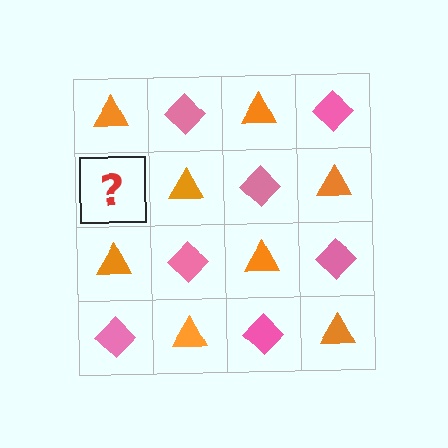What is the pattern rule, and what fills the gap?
The rule is that it alternates orange triangle and pink diamond in a checkerboard pattern. The gap should be filled with a pink diamond.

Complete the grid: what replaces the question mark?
The question mark should be replaced with a pink diamond.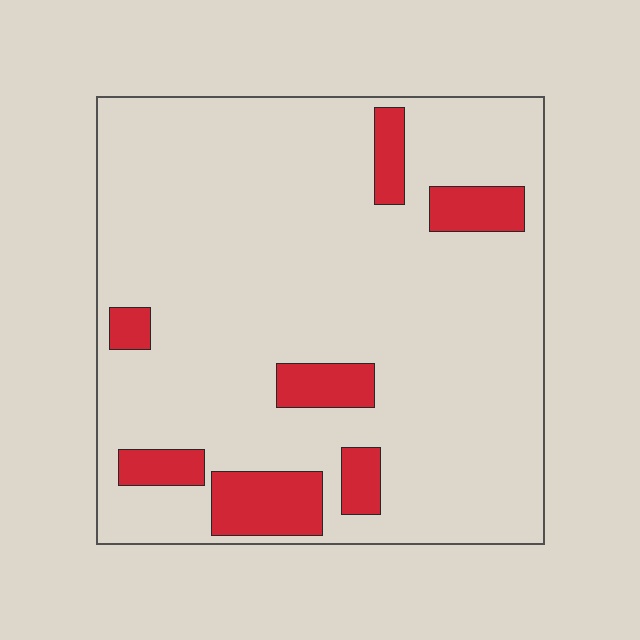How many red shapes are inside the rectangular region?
7.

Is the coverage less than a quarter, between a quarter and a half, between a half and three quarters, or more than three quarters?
Less than a quarter.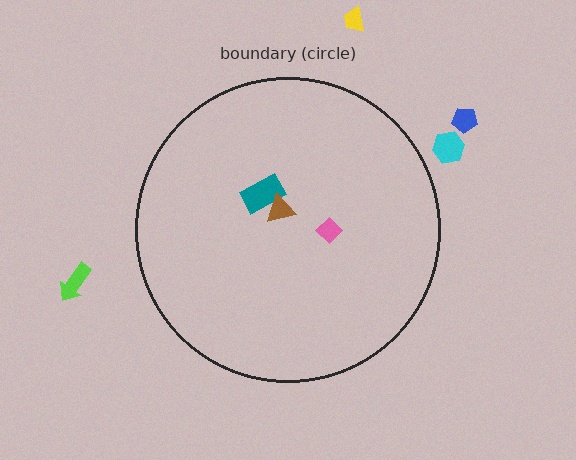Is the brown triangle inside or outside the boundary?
Inside.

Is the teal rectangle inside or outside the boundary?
Inside.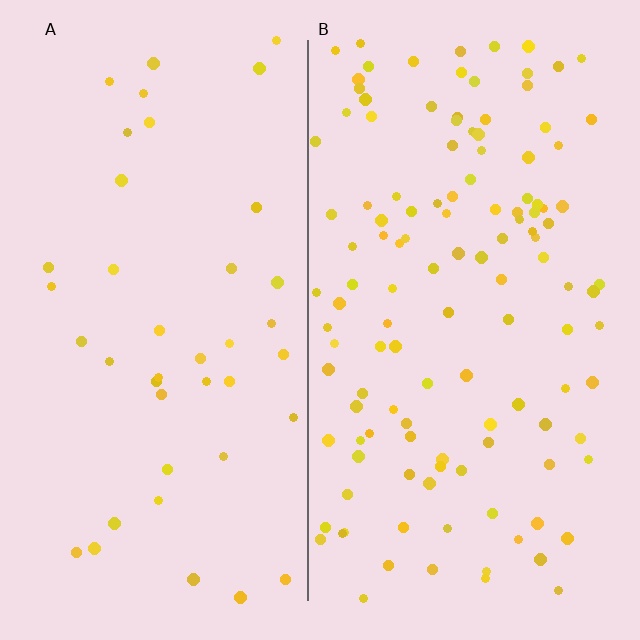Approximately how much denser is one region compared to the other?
Approximately 3.1× — region B over region A.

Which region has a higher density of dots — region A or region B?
B (the right).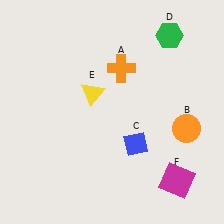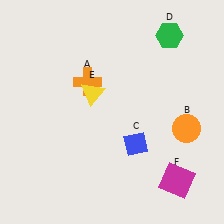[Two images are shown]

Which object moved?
The orange cross (A) moved left.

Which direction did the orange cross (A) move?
The orange cross (A) moved left.